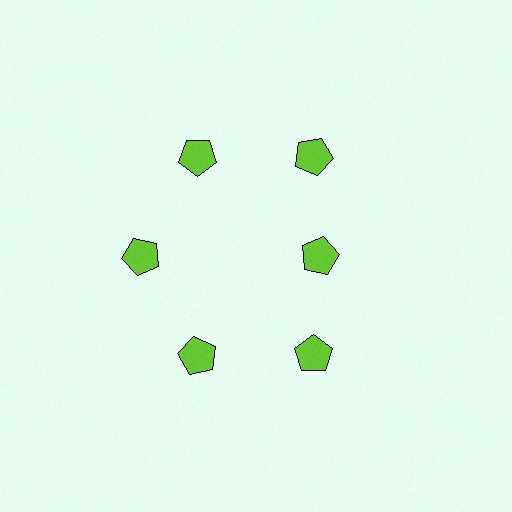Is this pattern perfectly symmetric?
No. The 6 lime pentagons are arranged in a ring, but one element near the 3 o'clock position is pulled inward toward the center, breaking the 6-fold rotational symmetry.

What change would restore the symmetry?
The symmetry would be restored by moving it outward, back onto the ring so that all 6 pentagons sit at equal angles and equal distance from the center.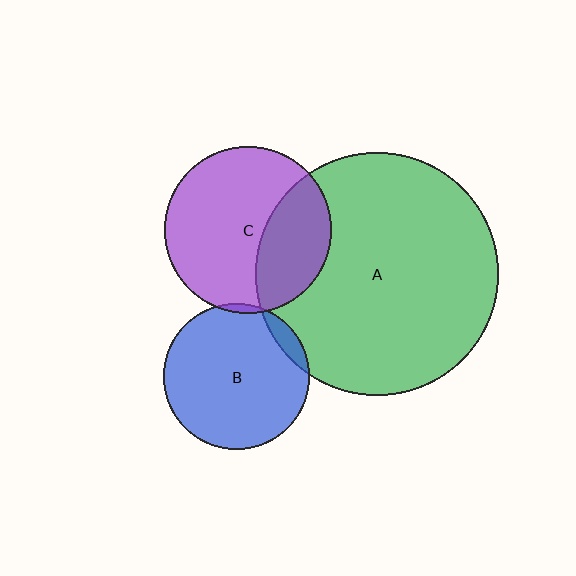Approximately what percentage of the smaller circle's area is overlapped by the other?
Approximately 5%.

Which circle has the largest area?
Circle A (green).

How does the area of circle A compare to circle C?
Approximately 2.1 times.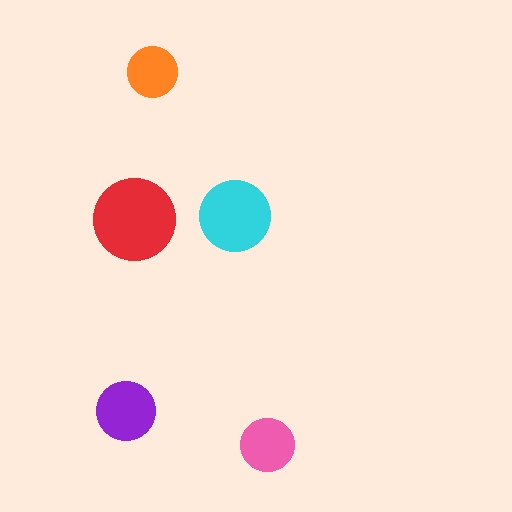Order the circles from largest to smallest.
the red one, the cyan one, the purple one, the pink one, the orange one.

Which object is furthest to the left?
The purple circle is leftmost.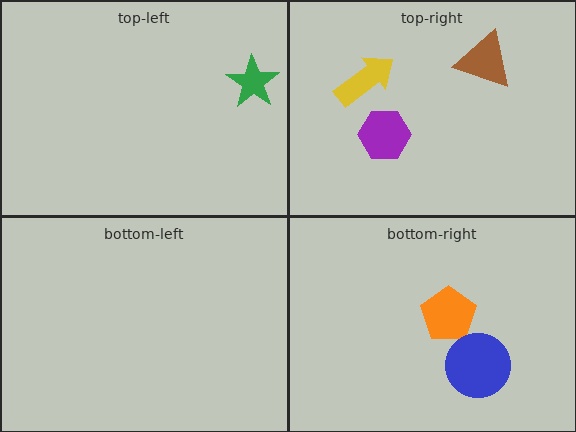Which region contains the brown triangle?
The top-right region.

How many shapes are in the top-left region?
1.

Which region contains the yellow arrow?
The top-right region.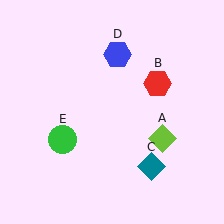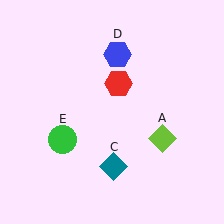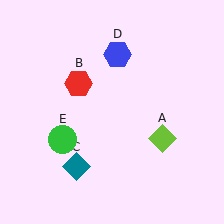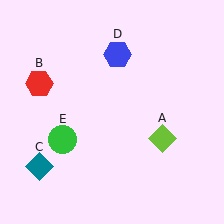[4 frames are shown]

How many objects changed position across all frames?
2 objects changed position: red hexagon (object B), teal diamond (object C).